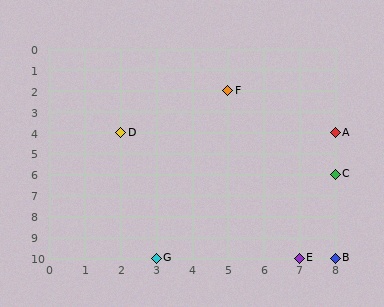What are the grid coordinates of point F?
Point F is at grid coordinates (5, 2).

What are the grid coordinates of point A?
Point A is at grid coordinates (8, 4).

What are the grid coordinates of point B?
Point B is at grid coordinates (8, 10).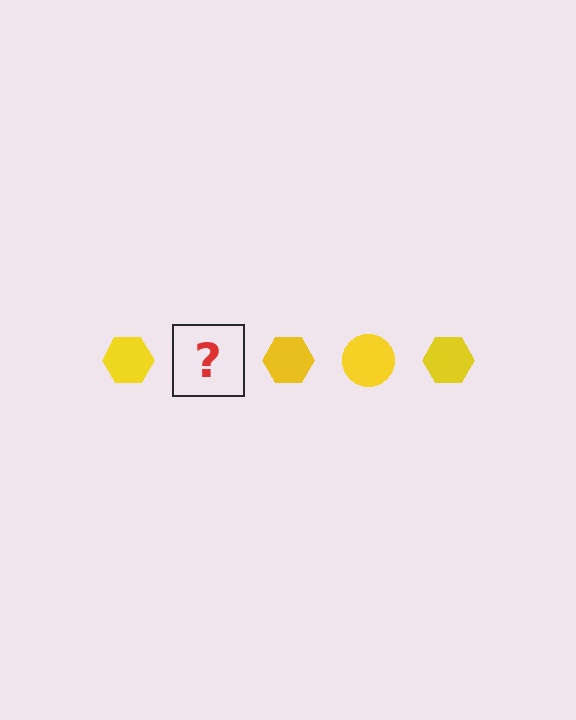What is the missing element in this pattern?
The missing element is a yellow circle.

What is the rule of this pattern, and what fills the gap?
The rule is that the pattern cycles through hexagon, circle shapes in yellow. The gap should be filled with a yellow circle.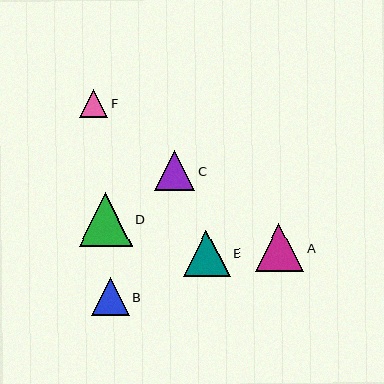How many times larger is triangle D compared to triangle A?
Triangle D is approximately 1.1 times the size of triangle A.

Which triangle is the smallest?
Triangle F is the smallest with a size of approximately 28 pixels.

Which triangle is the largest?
Triangle D is the largest with a size of approximately 54 pixels.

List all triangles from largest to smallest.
From largest to smallest: D, A, E, C, B, F.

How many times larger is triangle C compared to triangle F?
Triangle C is approximately 1.4 times the size of triangle F.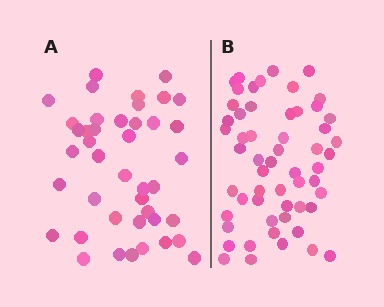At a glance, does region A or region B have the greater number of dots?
Region B (the right region) has more dots.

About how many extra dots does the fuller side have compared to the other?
Region B has approximately 15 more dots than region A.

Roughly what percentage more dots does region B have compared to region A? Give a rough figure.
About 35% more.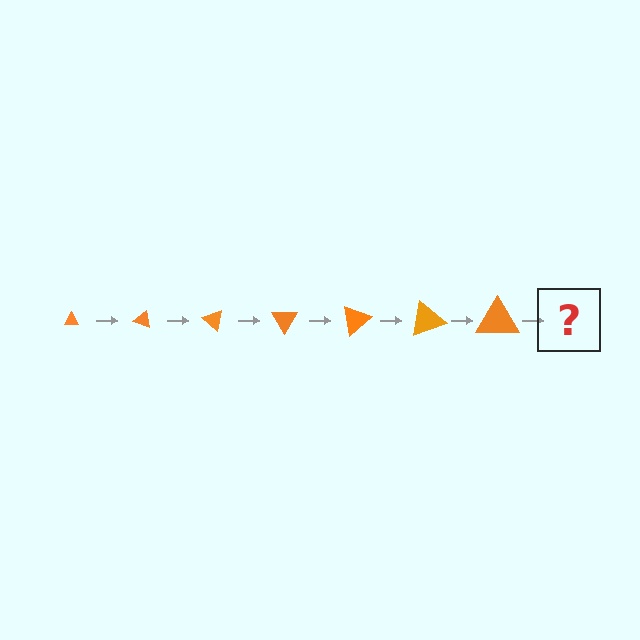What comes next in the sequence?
The next element should be a triangle, larger than the previous one and rotated 140 degrees from the start.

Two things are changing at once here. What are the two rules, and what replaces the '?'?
The two rules are that the triangle grows larger each step and it rotates 20 degrees each step. The '?' should be a triangle, larger than the previous one and rotated 140 degrees from the start.